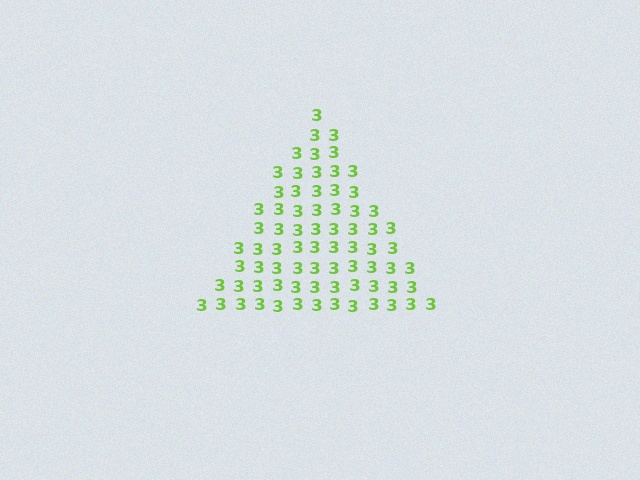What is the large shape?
The large shape is a triangle.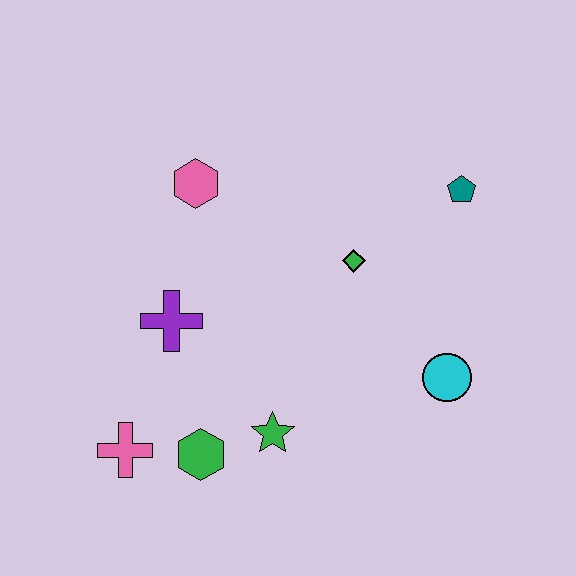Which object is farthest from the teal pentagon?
The pink cross is farthest from the teal pentagon.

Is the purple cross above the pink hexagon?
No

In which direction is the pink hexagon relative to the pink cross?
The pink hexagon is above the pink cross.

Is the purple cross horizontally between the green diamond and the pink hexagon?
No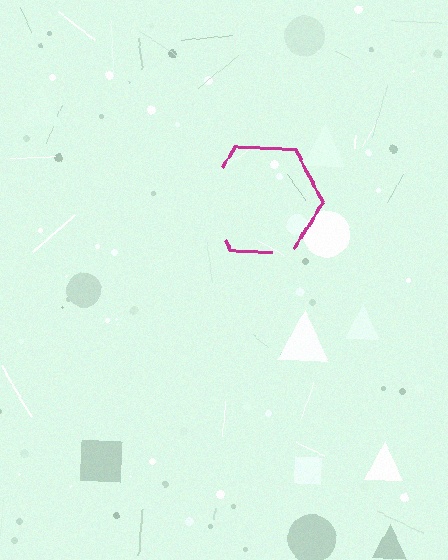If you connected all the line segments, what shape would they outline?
They would outline a hexagon.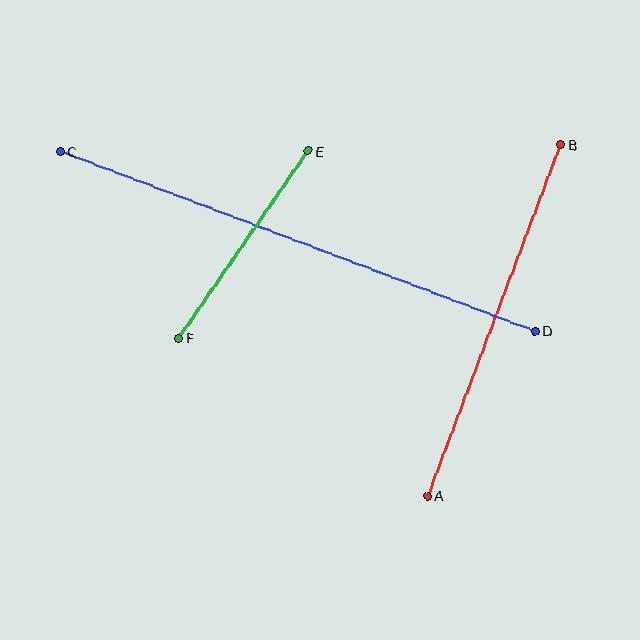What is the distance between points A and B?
The distance is approximately 376 pixels.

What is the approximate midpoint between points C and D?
The midpoint is at approximately (298, 241) pixels.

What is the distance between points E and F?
The distance is approximately 228 pixels.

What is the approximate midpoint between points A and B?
The midpoint is at approximately (494, 320) pixels.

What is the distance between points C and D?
The distance is approximately 508 pixels.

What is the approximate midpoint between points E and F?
The midpoint is at approximately (243, 245) pixels.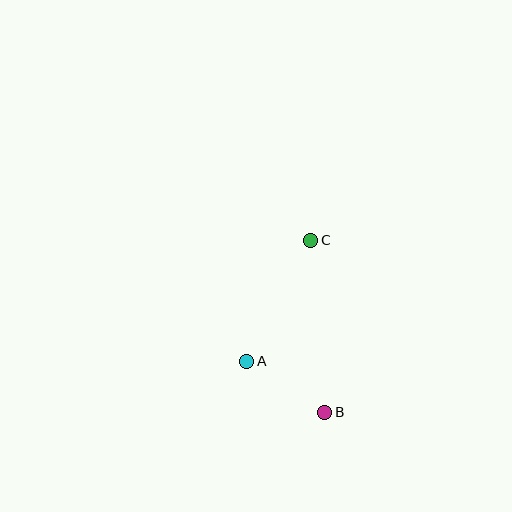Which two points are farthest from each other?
Points B and C are farthest from each other.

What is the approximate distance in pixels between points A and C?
The distance between A and C is approximately 137 pixels.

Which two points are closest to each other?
Points A and B are closest to each other.